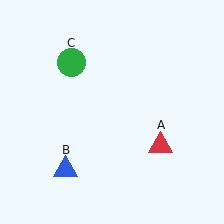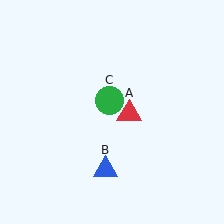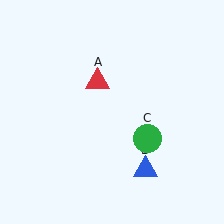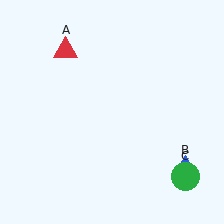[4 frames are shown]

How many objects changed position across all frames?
3 objects changed position: red triangle (object A), blue triangle (object B), green circle (object C).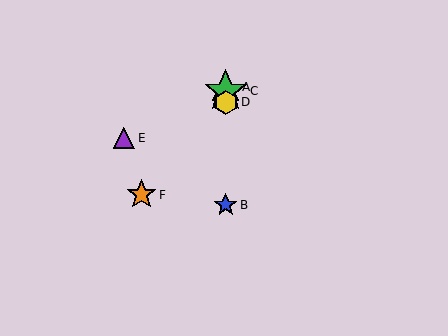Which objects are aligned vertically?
Objects A, B, C, D are aligned vertically.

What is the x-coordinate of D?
Object D is at x≈226.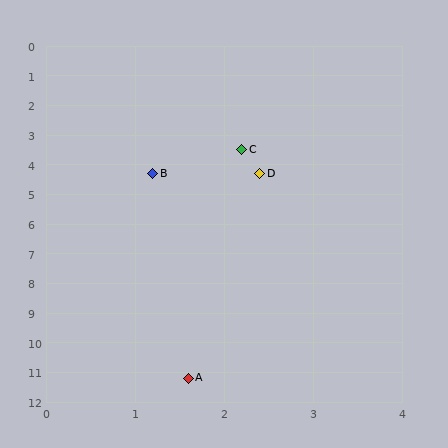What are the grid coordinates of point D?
Point D is at approximately (2.4, 4.3).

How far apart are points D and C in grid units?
Points D and C are about 0.8 grid units apart.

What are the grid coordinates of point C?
Point C is at approximately (2.2, 3.5).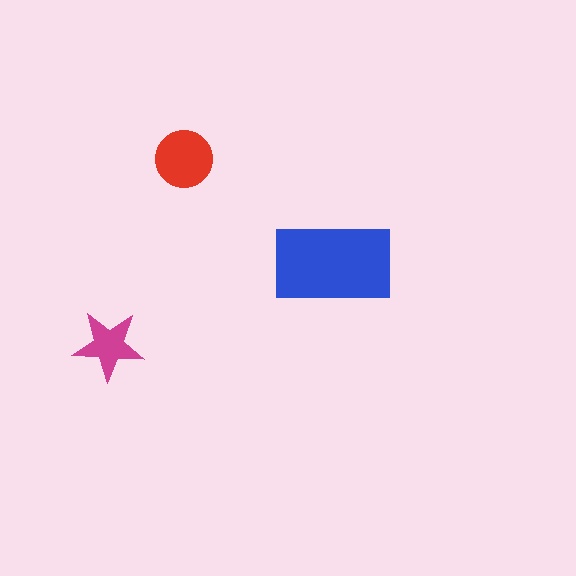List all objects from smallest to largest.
The magenta star, the red circle, the blue rectangle.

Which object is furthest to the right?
The blue rectangle is rightmost.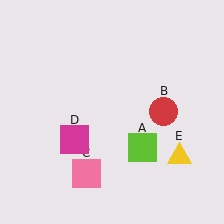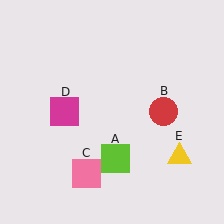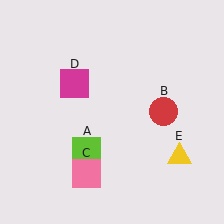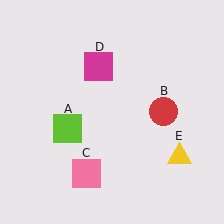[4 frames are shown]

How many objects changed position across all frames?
2 objects changed position: lime square (object A), magenta square (object D).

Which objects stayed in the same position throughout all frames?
Red circle (object B) and pink square (object C) and yellow triangle (object E) remained stationary.